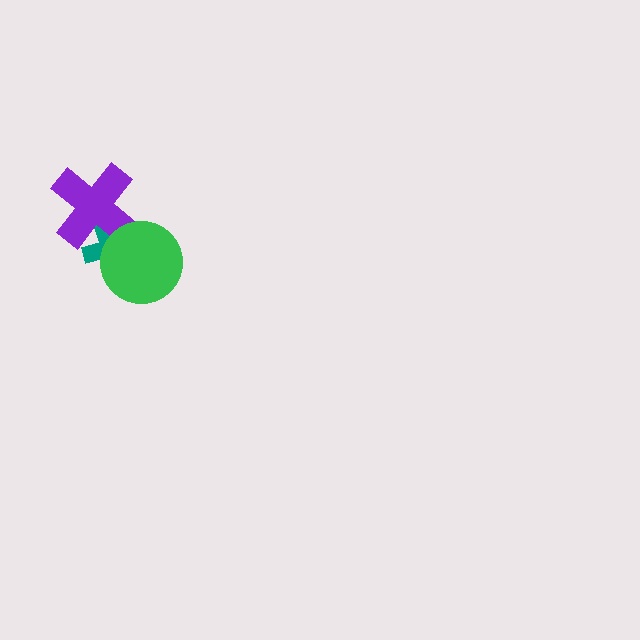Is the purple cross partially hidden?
Yes, it is partially covered by another shape.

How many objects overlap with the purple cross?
2 objects overlap with the purple cross.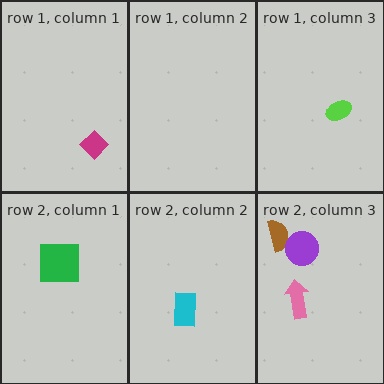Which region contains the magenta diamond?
The row 1, column 1 region.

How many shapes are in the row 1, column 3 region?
1.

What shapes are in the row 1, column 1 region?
The magenta diamond.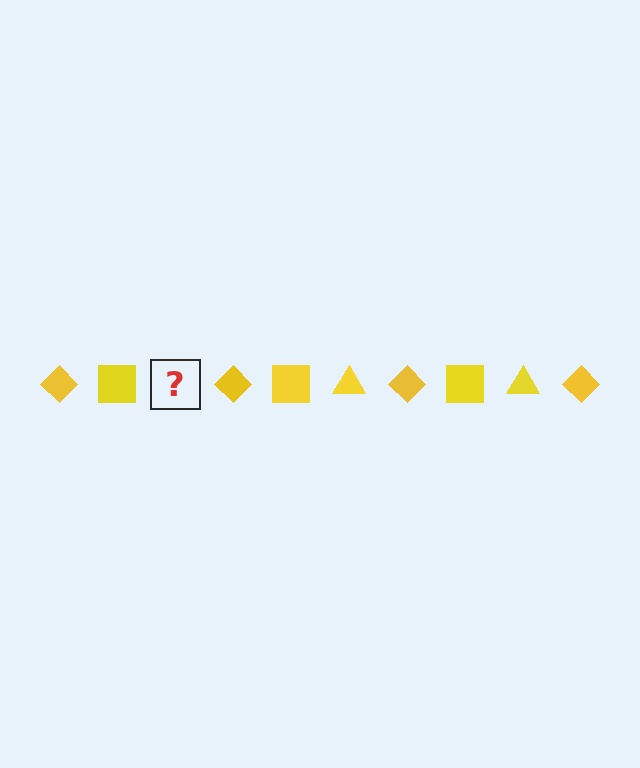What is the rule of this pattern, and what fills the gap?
The rule is that the pattern cycles through diamond, square, triangle shapes in yellow. The gap should be filled with a yellow triangle.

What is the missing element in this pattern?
The missing element is a yellow triangle.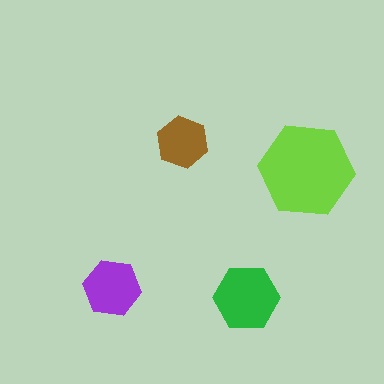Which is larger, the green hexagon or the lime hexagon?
The lime one.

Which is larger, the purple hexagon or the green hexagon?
The green one.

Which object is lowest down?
The green hexagon is bottommost.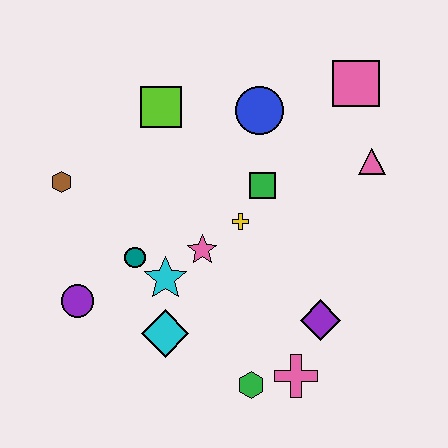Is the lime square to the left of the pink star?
Yes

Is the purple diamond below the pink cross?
No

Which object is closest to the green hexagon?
The pink cross is closest to the green hexagon.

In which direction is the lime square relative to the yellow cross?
The lime square is above the yellow cross.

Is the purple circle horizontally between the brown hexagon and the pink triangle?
Yes